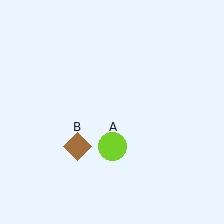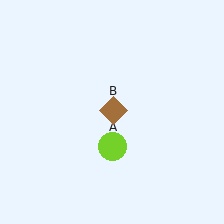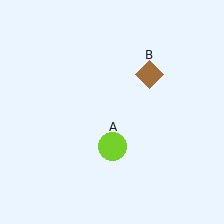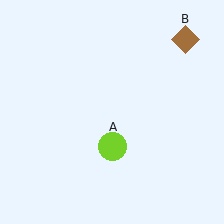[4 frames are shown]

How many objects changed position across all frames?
1 object changed position: brown diamond (object B).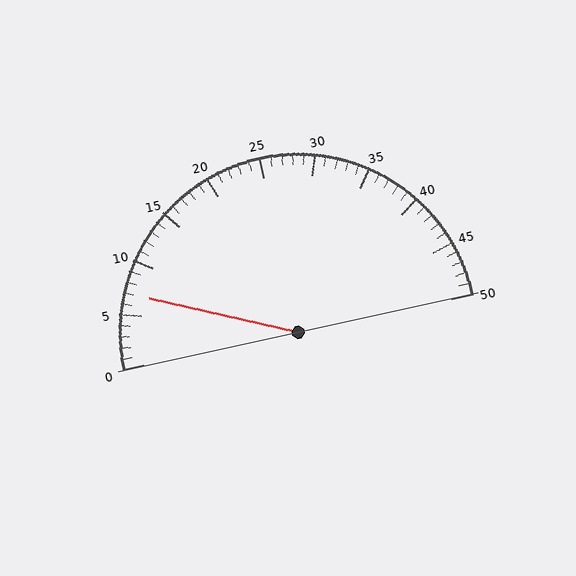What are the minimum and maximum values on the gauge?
The gauge ranges from 0 to 50.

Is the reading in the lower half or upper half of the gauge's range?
The reading is in the lower half of the range (0 to 50).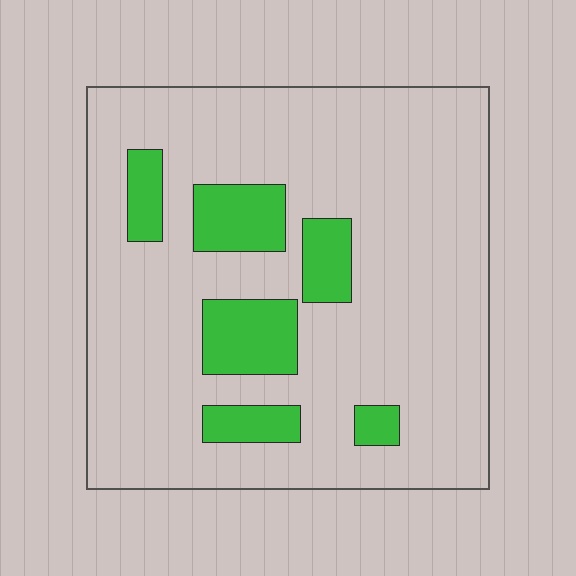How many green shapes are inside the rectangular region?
6.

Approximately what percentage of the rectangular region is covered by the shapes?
Approximately 15%.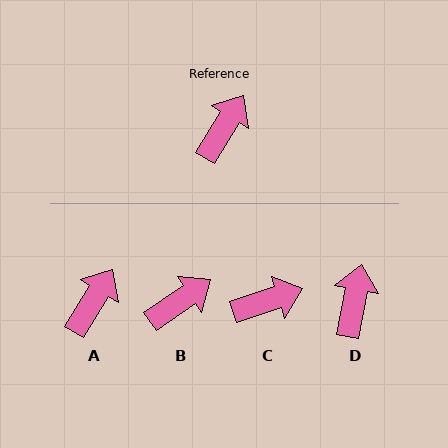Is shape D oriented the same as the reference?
No, it is off by about 21 degrees.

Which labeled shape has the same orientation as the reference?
A.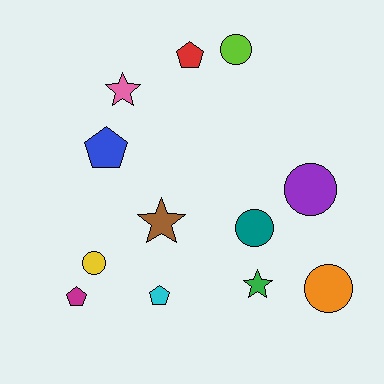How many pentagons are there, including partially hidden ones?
There are 4 pentagons.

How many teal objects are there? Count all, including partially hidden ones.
There is 1 teal object.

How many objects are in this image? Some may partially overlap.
There are 12 objects.